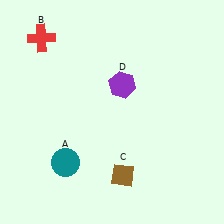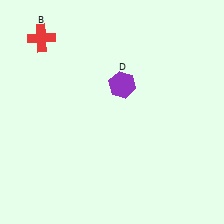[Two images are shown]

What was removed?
The brown diamond (C), the teal circle (A) were removed in Image 2.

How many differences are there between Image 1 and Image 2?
There are 2 differences between the two images.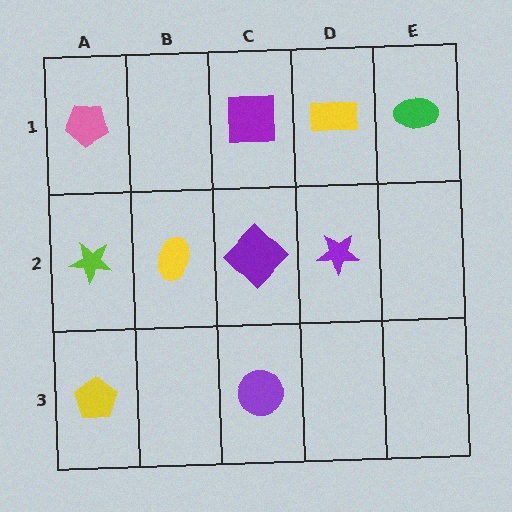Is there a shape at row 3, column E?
No, that cell is empty.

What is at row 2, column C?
A purple diamond.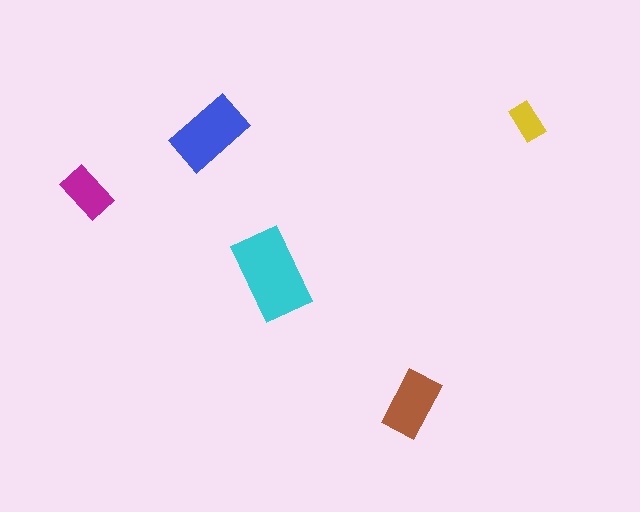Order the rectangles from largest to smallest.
the cyan one, the blue one, the brown one, the magenta one, the yellow one.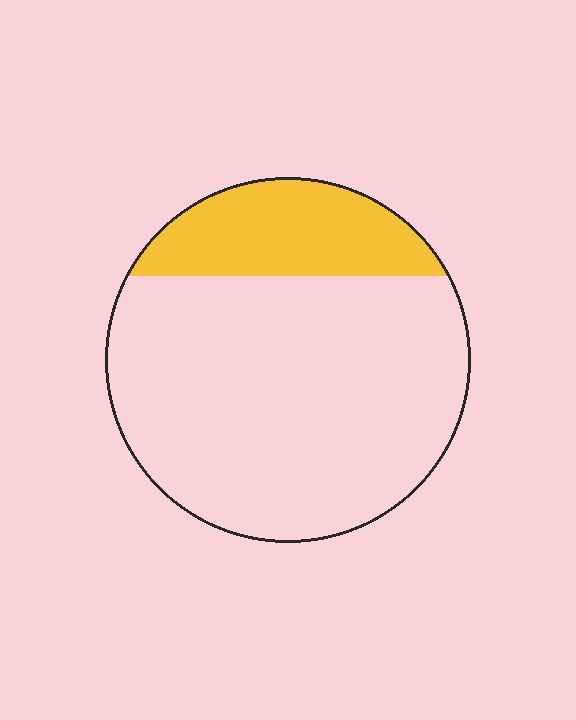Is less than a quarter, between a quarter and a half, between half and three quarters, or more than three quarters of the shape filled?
Less than a quarter.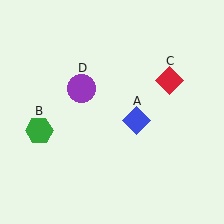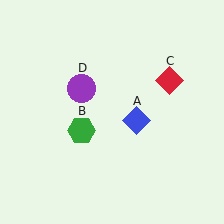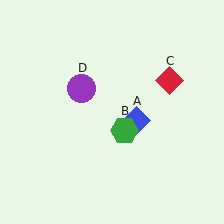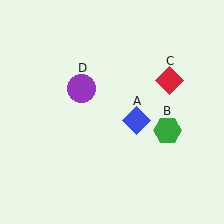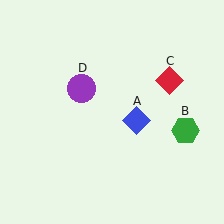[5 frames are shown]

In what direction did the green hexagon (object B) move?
The green hexagon (object B) moved right.